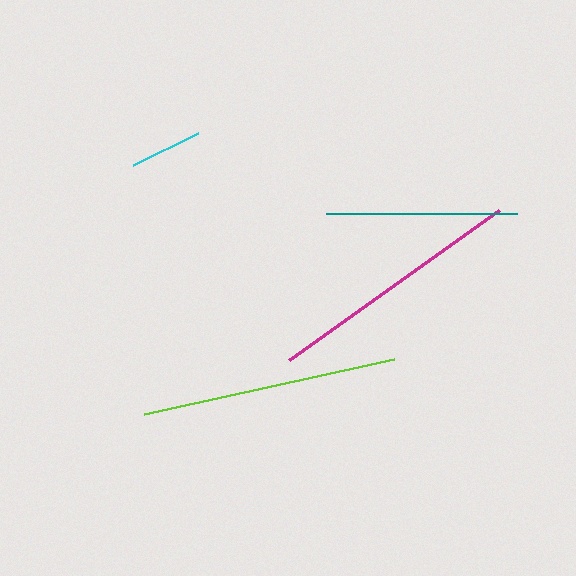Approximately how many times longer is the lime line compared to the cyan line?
The lime line is approximately 3.6 times the length of the cyan line.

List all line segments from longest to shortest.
From longest to shortest: magenta, lime, teal, cyan.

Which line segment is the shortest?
The cyan line is the shortest at approximately 72 pixels.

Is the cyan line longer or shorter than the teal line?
The teal line is longer than the cyan line.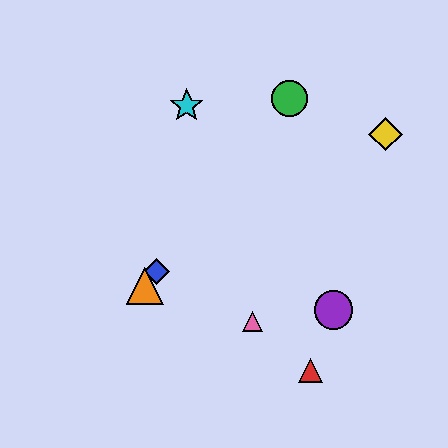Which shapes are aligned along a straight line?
The blue diamond, the green circle, the orange triangle are aligned along a straight line.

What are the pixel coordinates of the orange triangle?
The orange triangle is at (145, 286).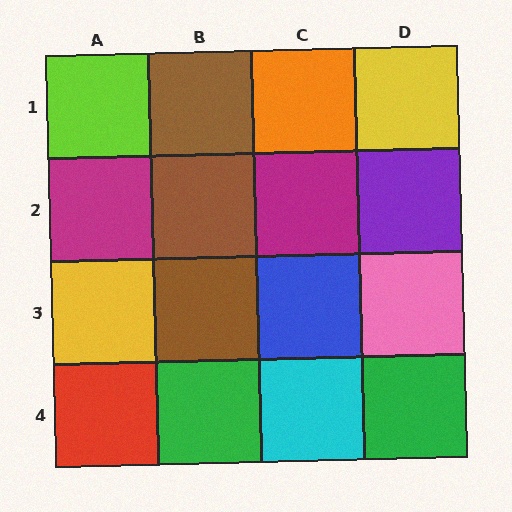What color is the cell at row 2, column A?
Magenta.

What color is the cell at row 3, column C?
Blue.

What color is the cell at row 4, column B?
Green.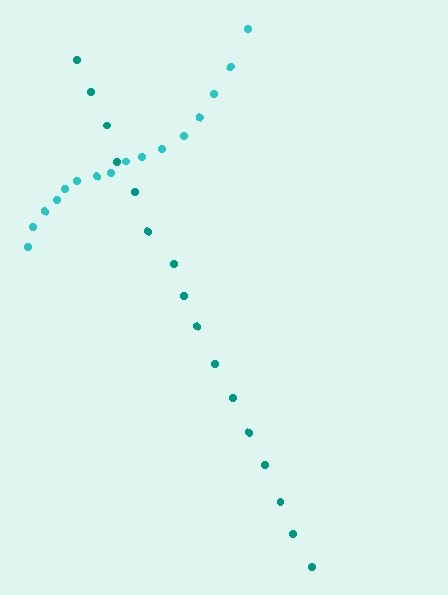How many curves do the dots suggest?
There are 2 distinct paths.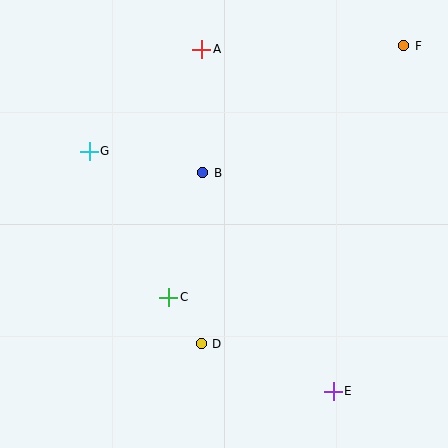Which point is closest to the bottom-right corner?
Point E is closest to the bottom-right corner.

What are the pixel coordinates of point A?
Point A is at (202, 49).